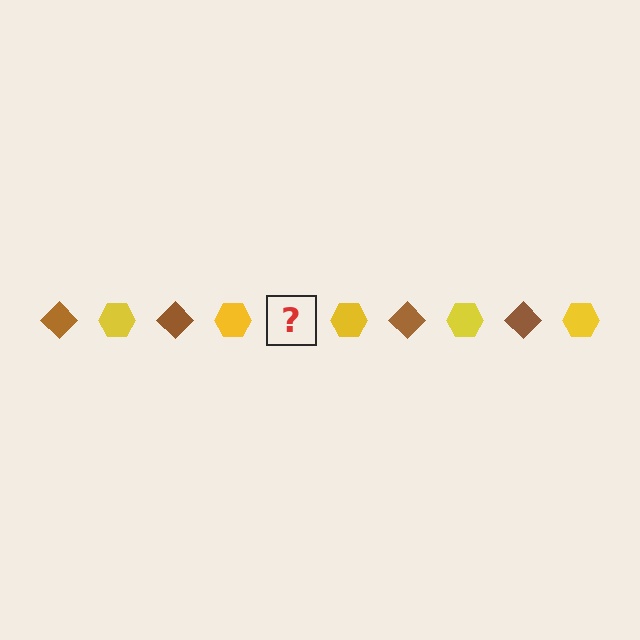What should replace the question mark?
The question mark should be replaced with a brown diamond.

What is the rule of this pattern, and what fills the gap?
The rule is that the pattern alternates between brown diamond and yellow hexagon. The gap should be filled with a brown diamond.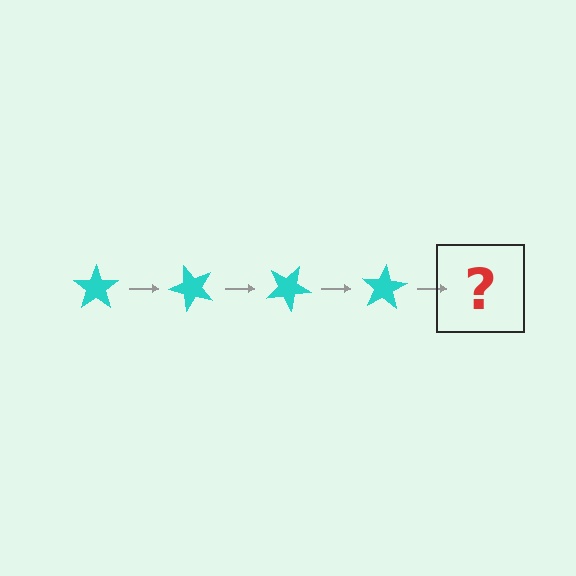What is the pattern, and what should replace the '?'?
The pattern is that the star rotates 50 degrees each step. The '?' should be a cyan star rotated 200 degrees.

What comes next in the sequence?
The next element should be a cyan star rotated 200 degrees.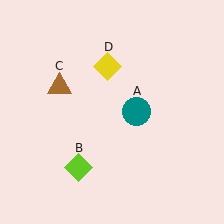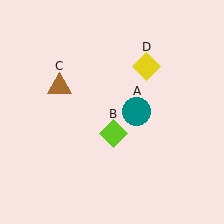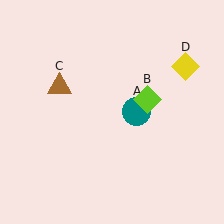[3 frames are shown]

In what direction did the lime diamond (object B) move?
The lime diamond (object B) moved up and to the right.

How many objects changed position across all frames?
2 objects changed position: lime diamond (object B), yellow diamond (object D).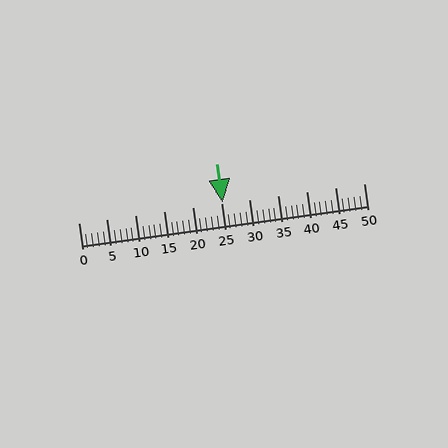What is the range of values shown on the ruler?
The ruler shows values from 0 to 50.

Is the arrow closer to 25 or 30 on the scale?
The arrow is closer to 25.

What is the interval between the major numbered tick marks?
The major tick marks are spaced 5 units apart.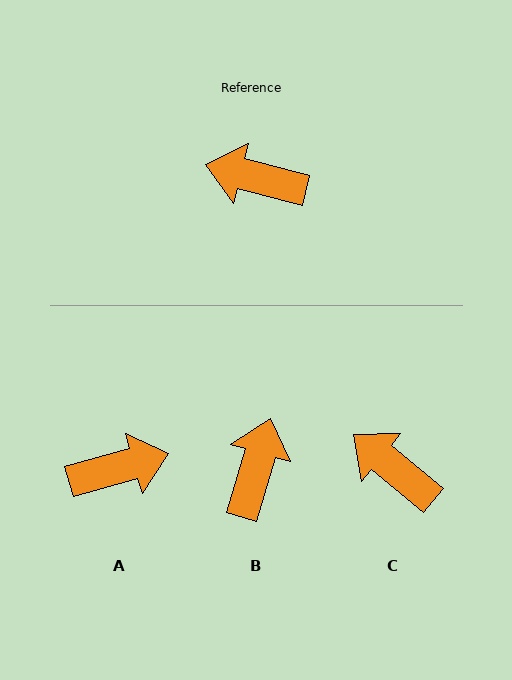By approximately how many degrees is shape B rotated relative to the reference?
Approximately 92 degrees clockwise.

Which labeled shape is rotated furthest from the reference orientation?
A, about 150 degrees away.